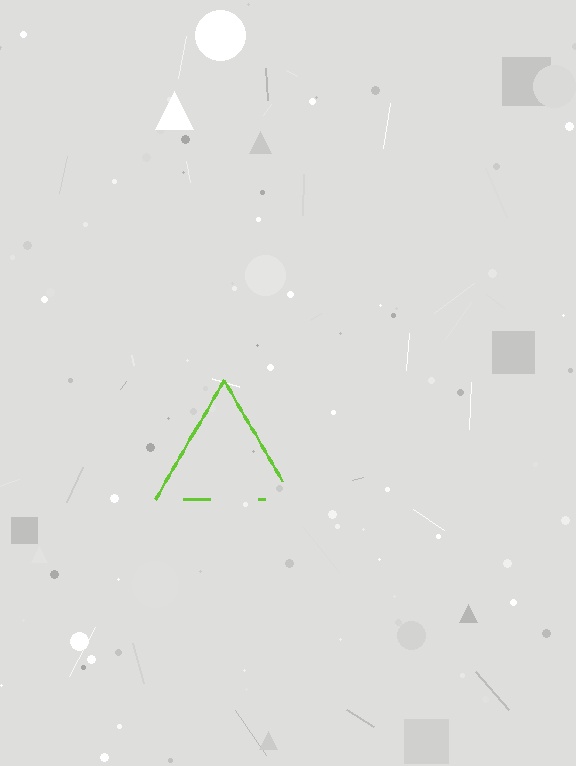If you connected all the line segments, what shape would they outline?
They would outline a triangle.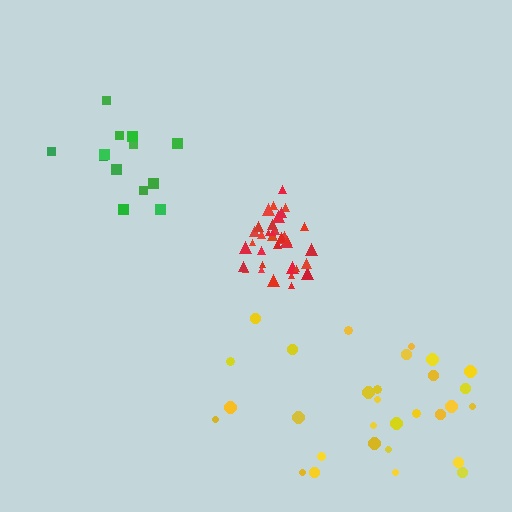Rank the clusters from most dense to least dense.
red, green, yellow.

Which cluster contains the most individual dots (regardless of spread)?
Red (35).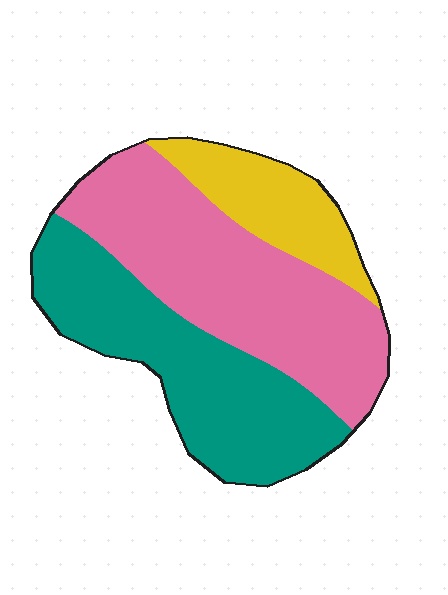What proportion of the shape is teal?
Teal covers about 40% of the shape.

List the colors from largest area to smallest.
From largest to smallest: pink, teal, yellow.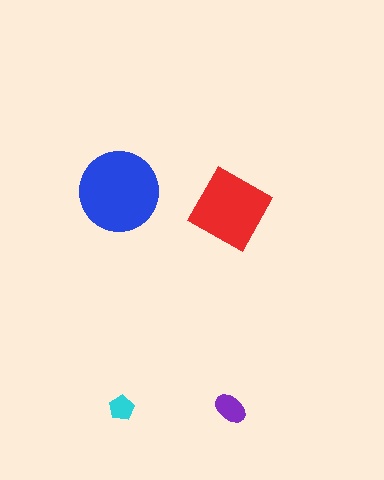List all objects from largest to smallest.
The blue circle, the red diamond, the purple ellipse, the cyan pentagon.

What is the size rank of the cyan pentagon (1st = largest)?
4th.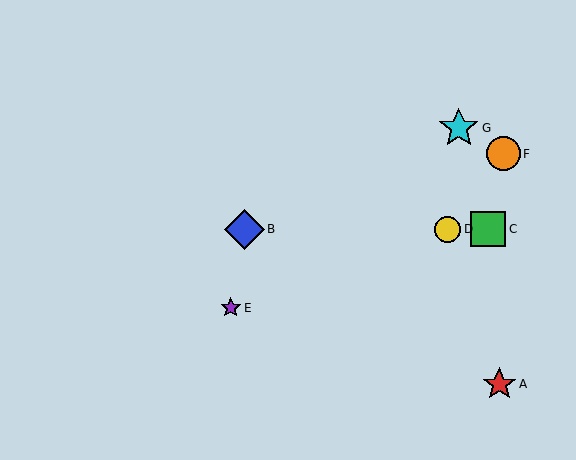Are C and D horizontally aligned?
Yes, both are at y≈229.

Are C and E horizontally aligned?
No, C is at y≈229 and E is at y≈308.